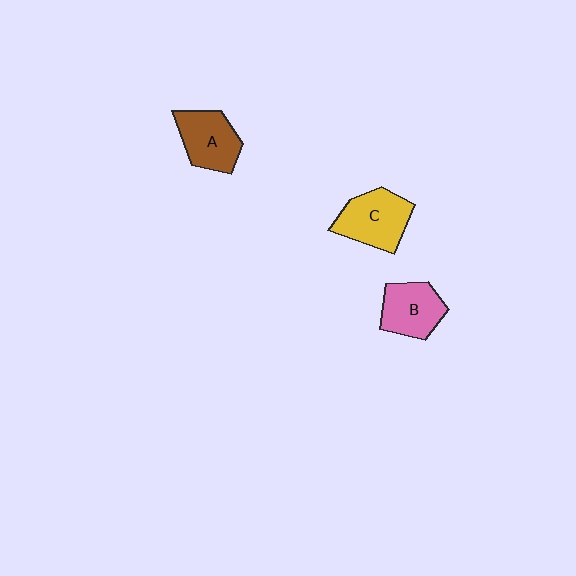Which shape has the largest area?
Shape C (yellow).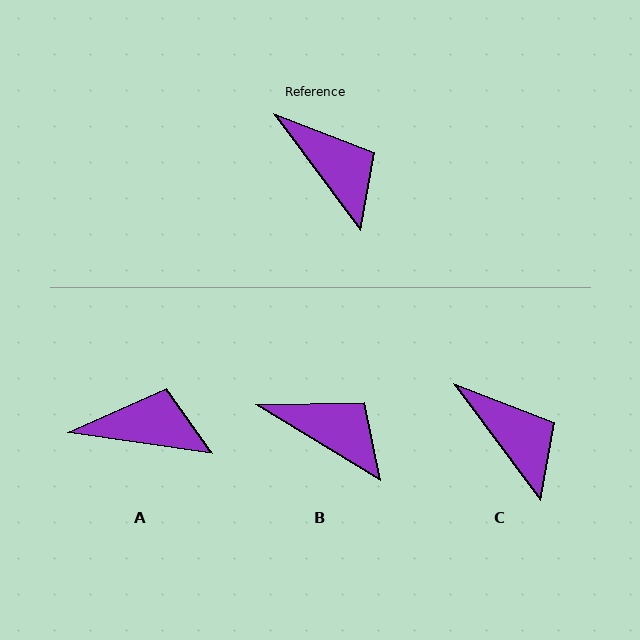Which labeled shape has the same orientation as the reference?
C.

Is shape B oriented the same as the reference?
No, it is off by about 22 degrees.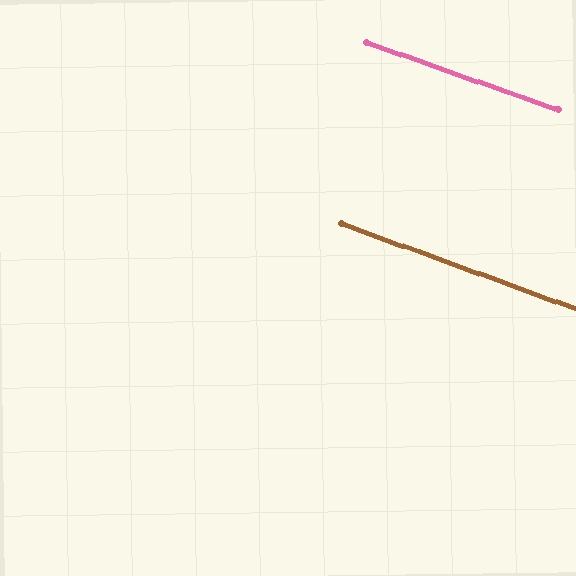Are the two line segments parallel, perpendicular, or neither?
Parallel — their directions differ by only 0.6°.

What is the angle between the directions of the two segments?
Approximately 1 degree.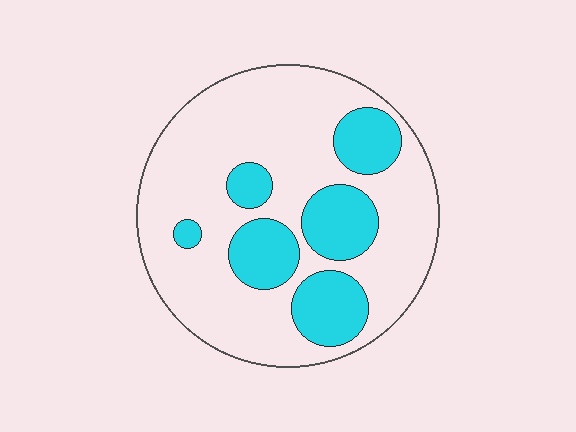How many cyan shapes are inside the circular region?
6.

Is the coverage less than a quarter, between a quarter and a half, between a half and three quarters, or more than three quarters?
Between a quarter and a half.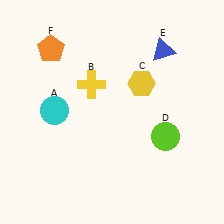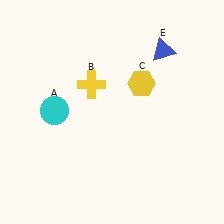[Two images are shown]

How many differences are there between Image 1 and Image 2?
There are 2 differences between the two images.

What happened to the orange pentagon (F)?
The orange pentagon (F) was removed in Image 2. It was in the top-left area of Image 1.